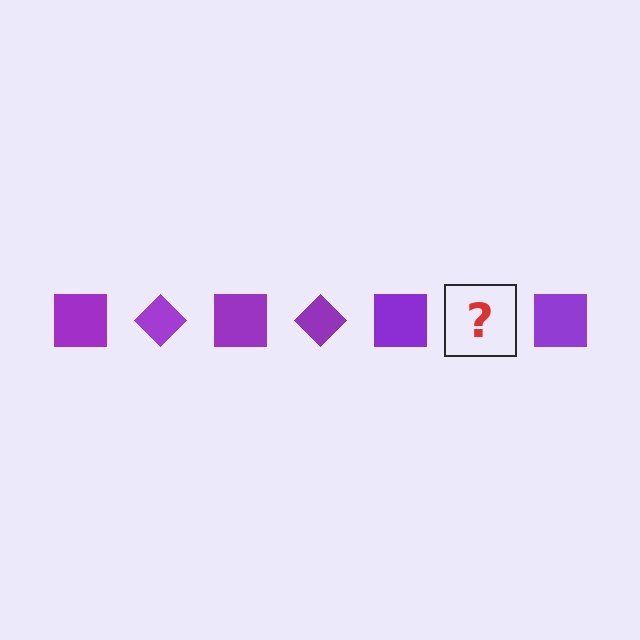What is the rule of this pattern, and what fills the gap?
The rule is that the pattern cycles through square, diamond shapes in purple. The gap should be filled with a purple diamond.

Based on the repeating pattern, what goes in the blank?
The blank should be a purple diamond.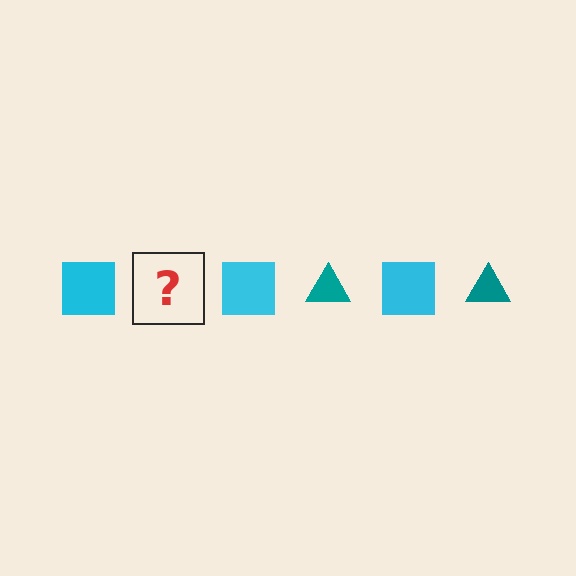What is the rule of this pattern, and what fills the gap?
The rule is that the pattern alternates between cyan square and teal triangle. The gap should be filled with a teal triangle.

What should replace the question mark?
The question mark should be replaced with a teal triangle.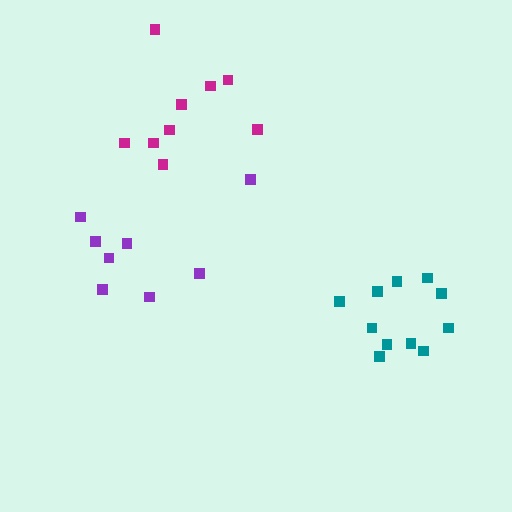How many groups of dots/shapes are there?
There are 3 groups.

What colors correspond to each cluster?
The clusters are colored: teal, purple, magenta.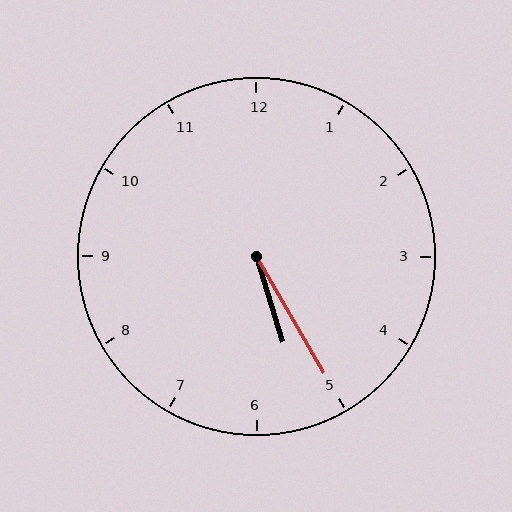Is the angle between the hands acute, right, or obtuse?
It is acute.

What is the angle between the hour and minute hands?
Approximately 12 degrees.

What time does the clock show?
5:25.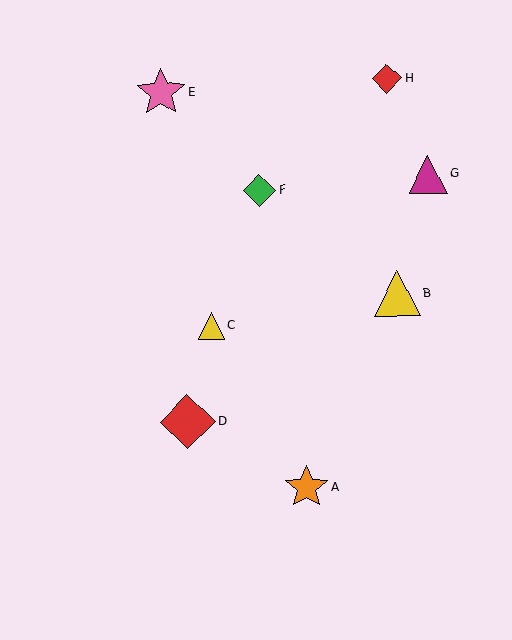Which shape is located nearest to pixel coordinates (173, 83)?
The pink star (labeled E) at (161, 92) is nearest to that location.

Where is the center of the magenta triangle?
The center of the magenta triangle is at (428, 174).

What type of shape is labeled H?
Shape H is a red diamond.